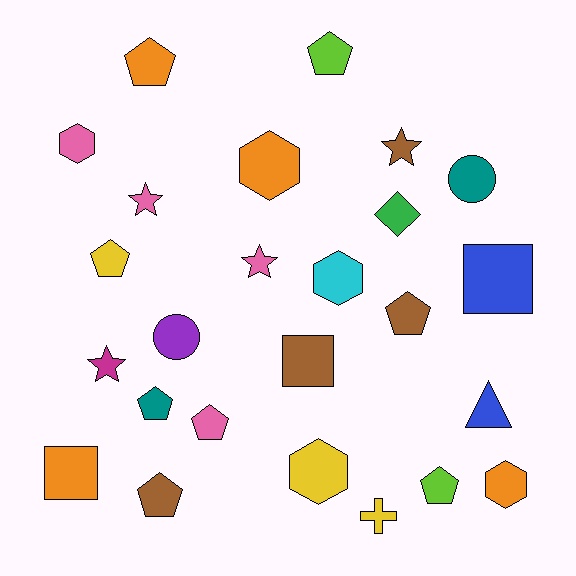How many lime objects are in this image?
There are 2 lime objects.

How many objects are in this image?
There are 25 objects.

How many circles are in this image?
There are 2 circles.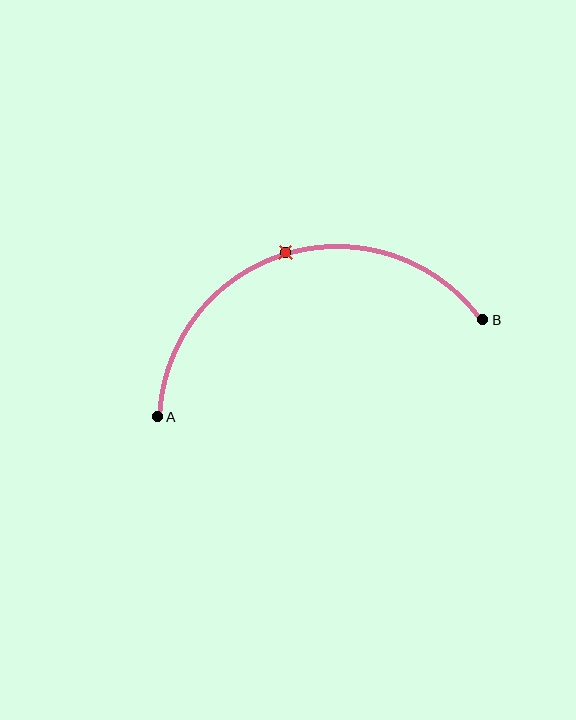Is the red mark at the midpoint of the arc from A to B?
Yes. The red mark lies on the arc at equal arc-length from both A and B — it is the arc midpoint.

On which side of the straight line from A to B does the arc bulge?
The arc bulges above the straight line connecting A and B.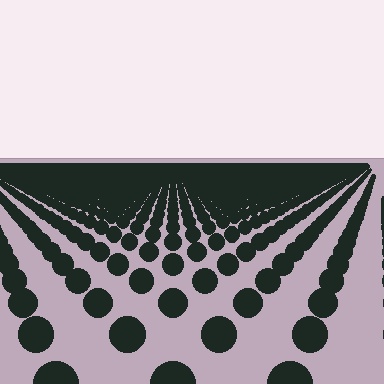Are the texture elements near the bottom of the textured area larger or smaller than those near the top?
Larger. Near the bottom, elements are closer to the viewer and appear at a bigger on-screen size.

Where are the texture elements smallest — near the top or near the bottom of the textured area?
Near the top.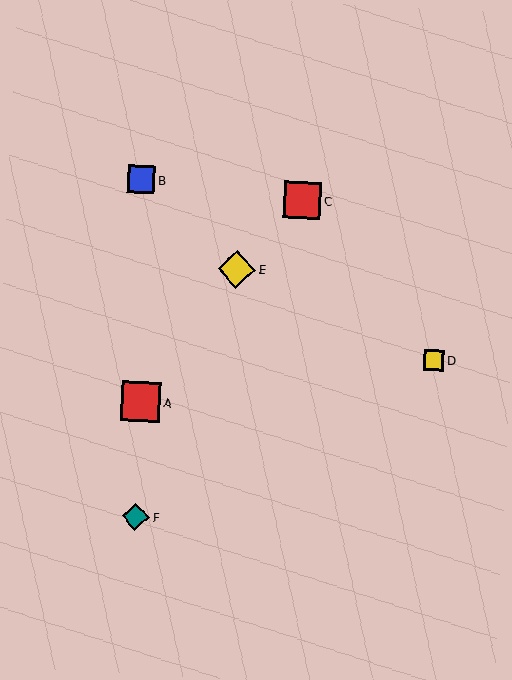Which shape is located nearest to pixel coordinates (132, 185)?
The blue square (labeled B) at (141, 179) is nearest to that location.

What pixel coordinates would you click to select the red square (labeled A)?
Click at (141, 402) to select the red square A.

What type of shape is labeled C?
Shape C is a red square.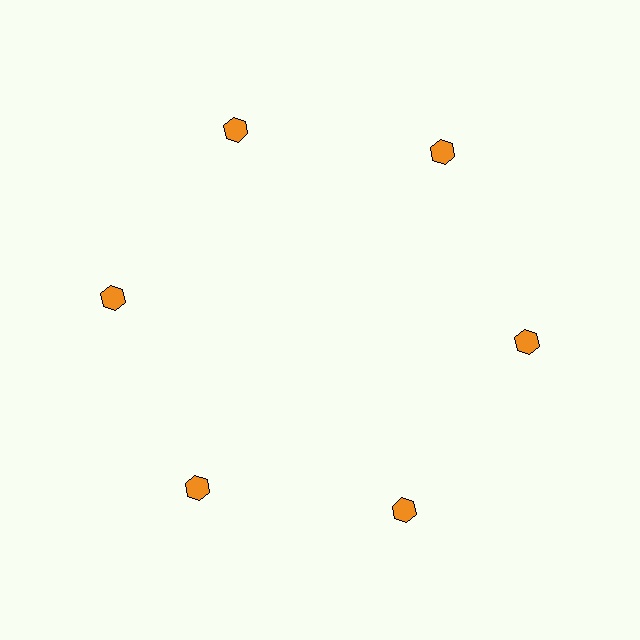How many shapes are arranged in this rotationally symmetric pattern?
There are 6 shapes, arranged in 6 groups of 1.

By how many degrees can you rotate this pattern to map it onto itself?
The pattern maps onto itself every 60 degrees of rotation.